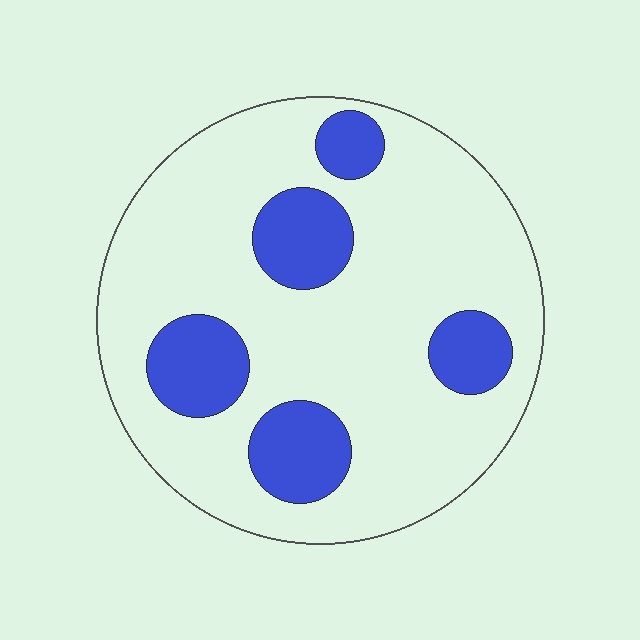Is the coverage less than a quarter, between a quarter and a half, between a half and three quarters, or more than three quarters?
Less than a quarter.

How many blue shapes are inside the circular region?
5.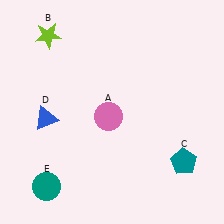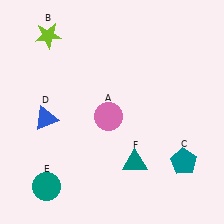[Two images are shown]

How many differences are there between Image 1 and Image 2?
There is 1 difference between the two images.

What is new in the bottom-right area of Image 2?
A teal triangle (F) was added in the bottom-right area of Image 2.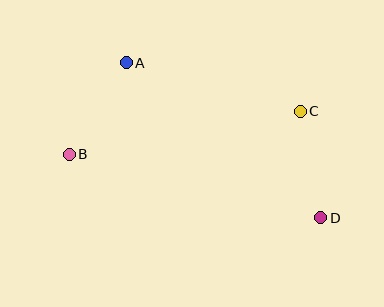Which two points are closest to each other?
Points A and B are closest to each other.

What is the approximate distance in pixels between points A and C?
The distance between A and C is approximately 180 pixels.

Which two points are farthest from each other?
Points B and D are farthest from each other.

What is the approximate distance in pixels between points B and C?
The distance between B and C is approximately 235 pixels.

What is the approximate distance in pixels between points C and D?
The distance between C and D is approximately 109 pixels.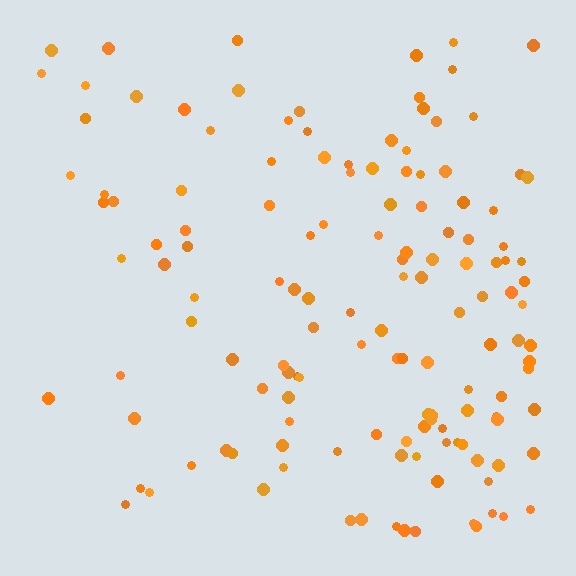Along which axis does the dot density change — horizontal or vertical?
Horizontal.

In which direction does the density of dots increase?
From left to right, with the right side densest.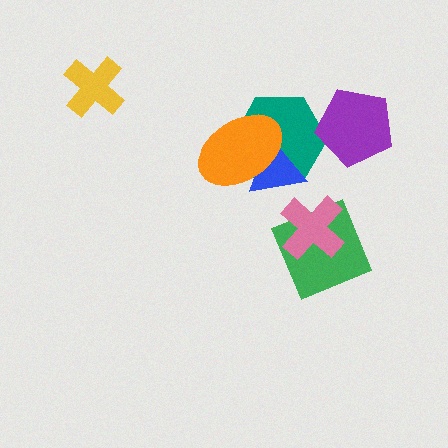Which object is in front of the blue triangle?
The orange ellipse is in front of the blue triangle.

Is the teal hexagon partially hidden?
Yes, it is partially covered by another shape.